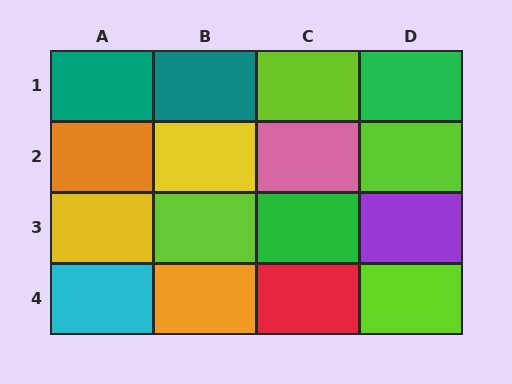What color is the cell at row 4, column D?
Lime.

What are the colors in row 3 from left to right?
Yellow, lime, green, purple.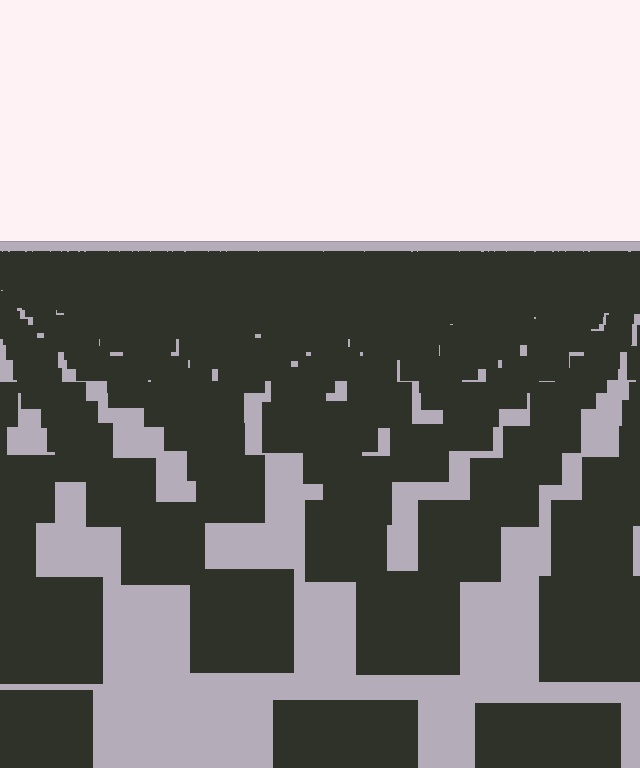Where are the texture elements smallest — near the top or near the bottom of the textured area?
Near the top.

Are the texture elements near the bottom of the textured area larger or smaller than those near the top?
Larger. Near the bottom, elements are closer to the viewer and appear at a bigger on-screen size.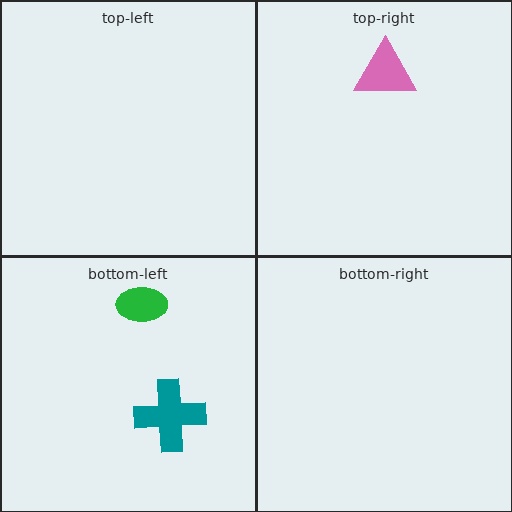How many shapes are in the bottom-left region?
2.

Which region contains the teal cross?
The bottom-left region.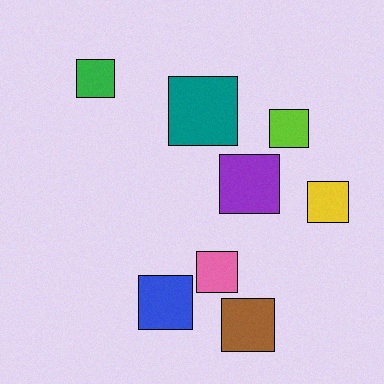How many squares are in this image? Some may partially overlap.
There are 8 squares.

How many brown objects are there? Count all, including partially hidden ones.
There is 1 brown object.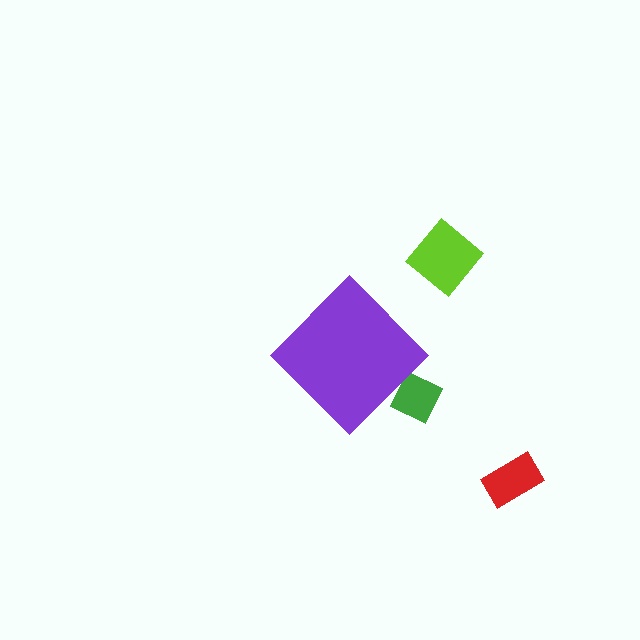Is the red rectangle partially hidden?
No, the red rectangle is fully visible.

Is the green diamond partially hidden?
Yes, the green diamond is partially hidden behind the purple diamond.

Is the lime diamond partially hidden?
No, the lime diamond is fully visible.